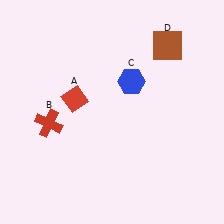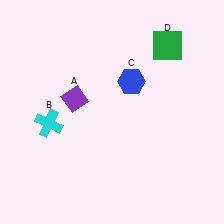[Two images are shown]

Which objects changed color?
A changed from red to purple. B changed from red to cyan. D changed from brown to green.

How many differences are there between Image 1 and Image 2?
There are 3 differences between the two images.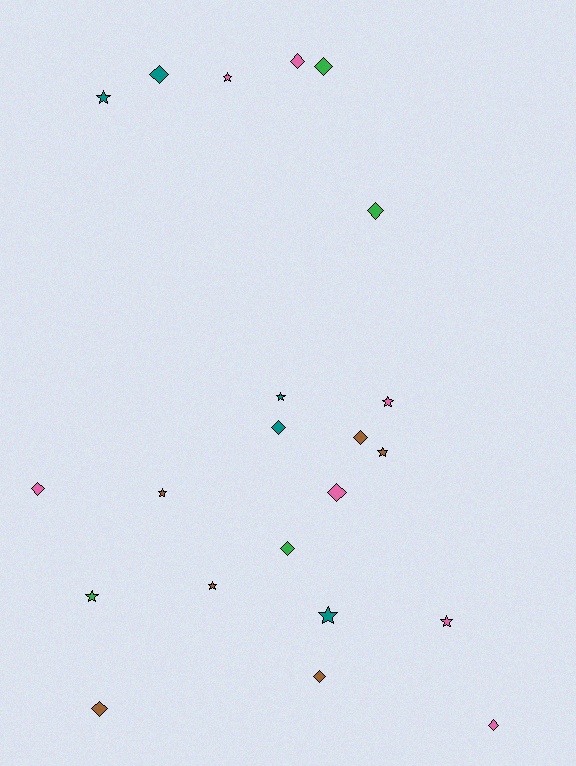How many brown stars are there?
There are 3 brown stars.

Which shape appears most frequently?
Diamond, with 12 objects.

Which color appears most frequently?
Pink, with 7 objects.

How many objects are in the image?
There are 22 objects.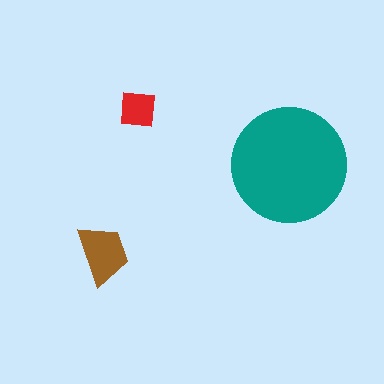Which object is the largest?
The teal circle.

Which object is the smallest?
The red square.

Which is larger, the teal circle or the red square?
The teal circle.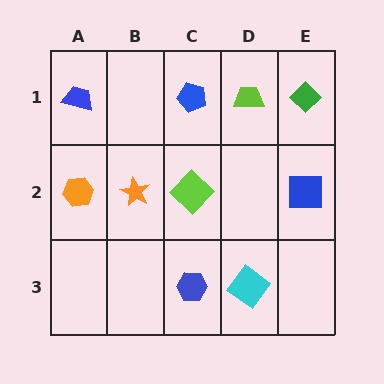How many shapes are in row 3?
2 shapes.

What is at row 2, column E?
A blue square.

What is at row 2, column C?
A lime diamond.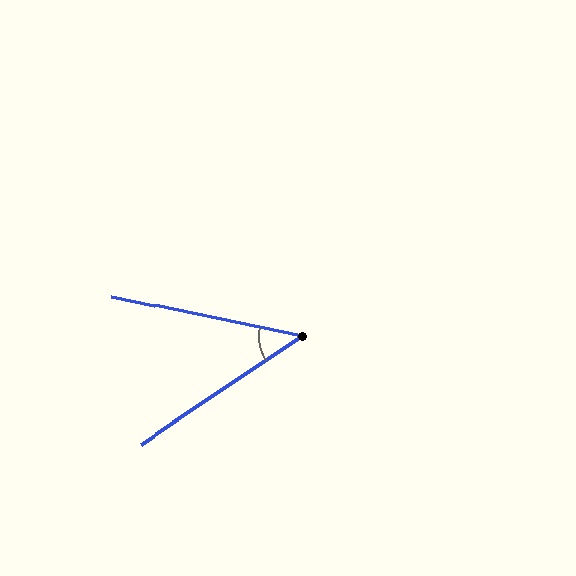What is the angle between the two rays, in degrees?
Approximately 46 degrees.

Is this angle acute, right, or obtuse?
It is acute.